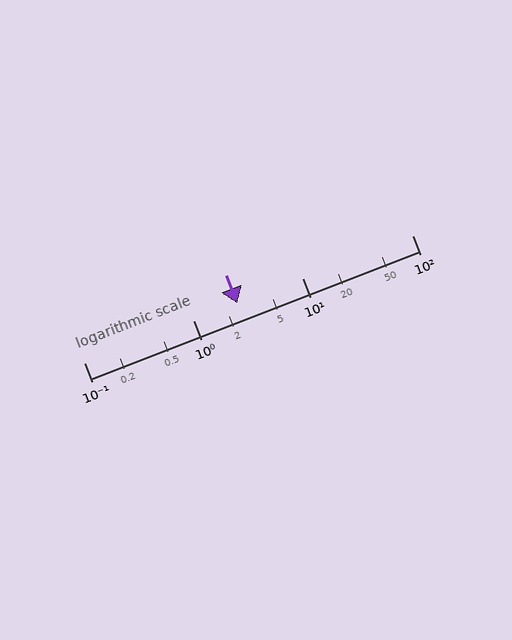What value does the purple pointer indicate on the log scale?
The pointer indicates approximately 2.5.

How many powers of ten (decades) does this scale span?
The scale spans 3 decades, from 0.1 to 100.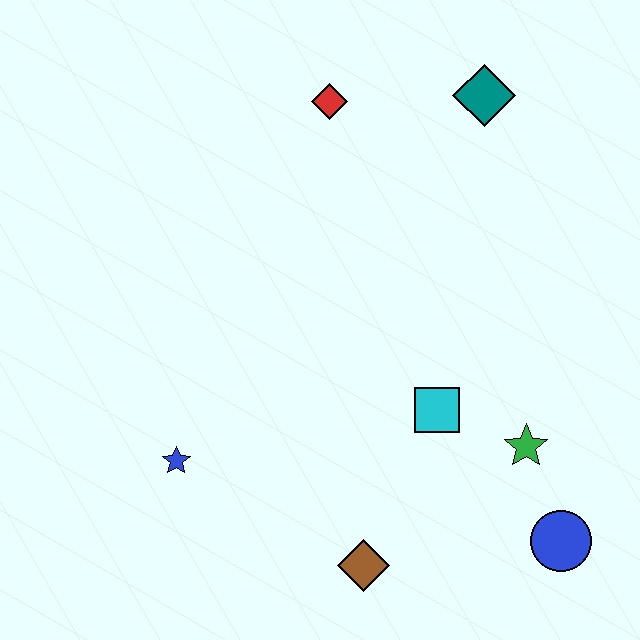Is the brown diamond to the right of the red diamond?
Yes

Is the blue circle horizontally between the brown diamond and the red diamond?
No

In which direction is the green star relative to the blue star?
The green star is to the right of the blue star.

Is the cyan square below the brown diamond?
No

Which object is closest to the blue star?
The brown diamond is closest to the blue star.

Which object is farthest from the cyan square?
The red diamond is farthest from the cyan square.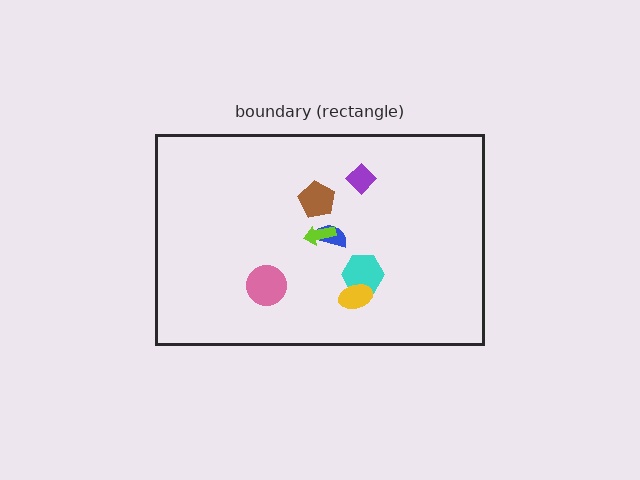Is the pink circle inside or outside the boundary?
Inside.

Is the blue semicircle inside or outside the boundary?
Inside.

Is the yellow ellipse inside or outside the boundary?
Inside.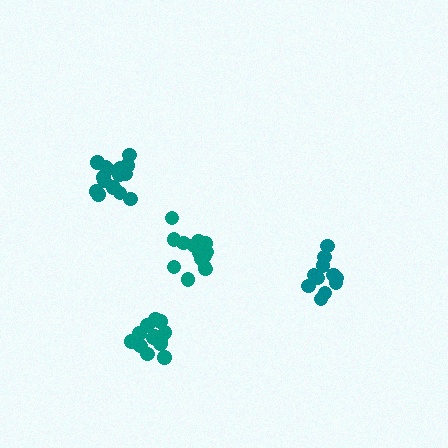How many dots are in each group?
Group 1: 13 dots, Group 2: 15 dots, Group 3: 11 dots, Group 4: 16 dots (55 total).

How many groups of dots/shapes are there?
There are 4 groups.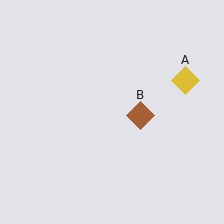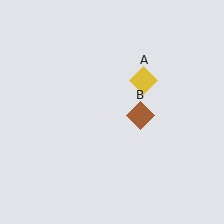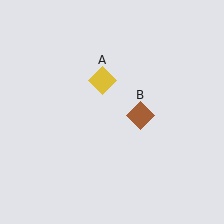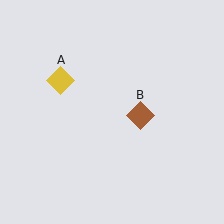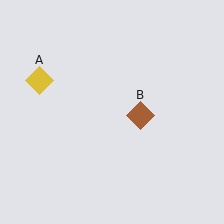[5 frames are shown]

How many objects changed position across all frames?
1 object changed position: yellow diamond (object A).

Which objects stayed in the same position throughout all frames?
Brown diamond (object B) remained stationary.